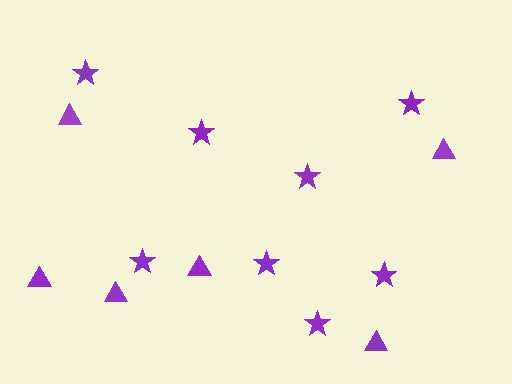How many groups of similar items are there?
There are 2 groups: one group of stars (8) and one group of triangles (6).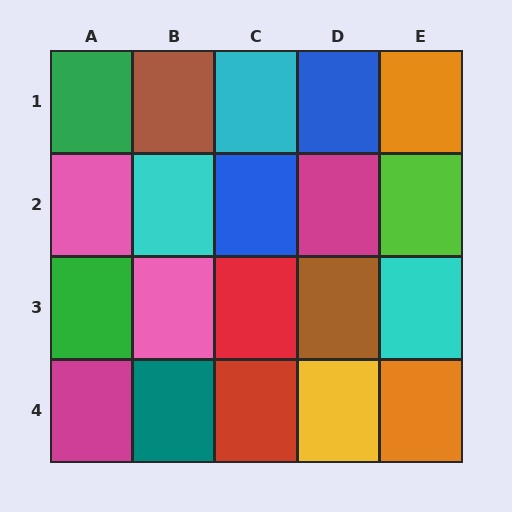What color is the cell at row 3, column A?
Green.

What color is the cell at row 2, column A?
Pink.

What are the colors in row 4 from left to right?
Magenta, teal, red, yellow, orange.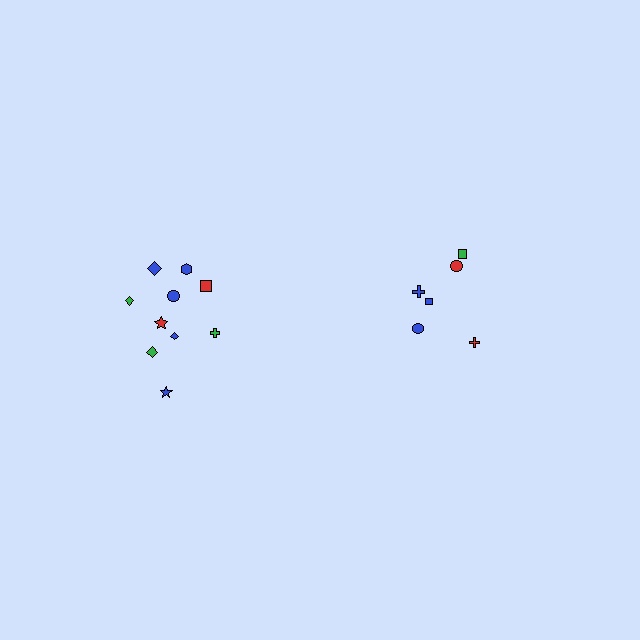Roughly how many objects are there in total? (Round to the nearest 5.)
Roughly 15 objects in total.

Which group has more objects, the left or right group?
The left group.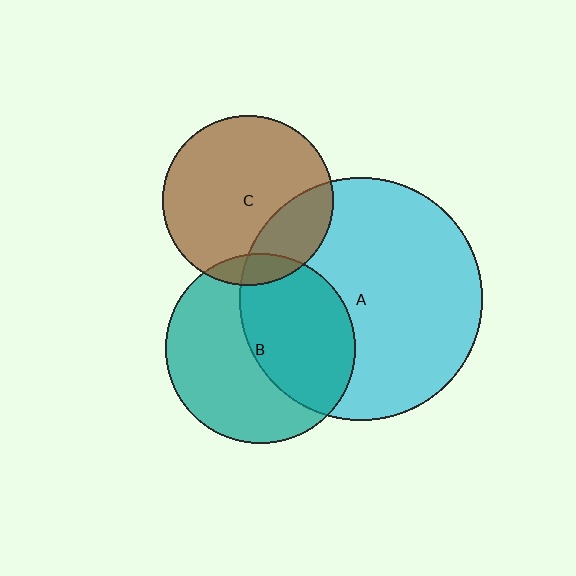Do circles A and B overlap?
Yes.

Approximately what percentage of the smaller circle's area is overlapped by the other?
Approximately 45%.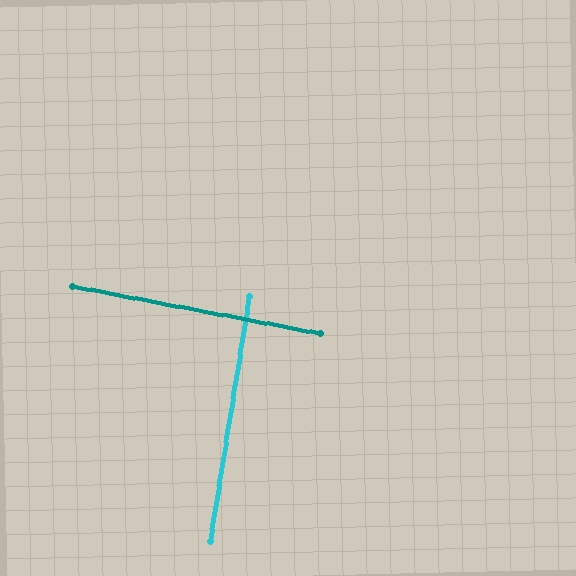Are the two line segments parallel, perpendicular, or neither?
Perpendicular — they meet at approximately 88°.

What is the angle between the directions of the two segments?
Approximately 88 degrees.